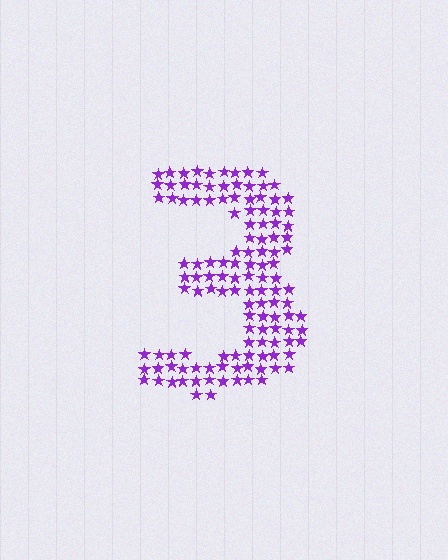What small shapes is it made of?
It is made of small stars.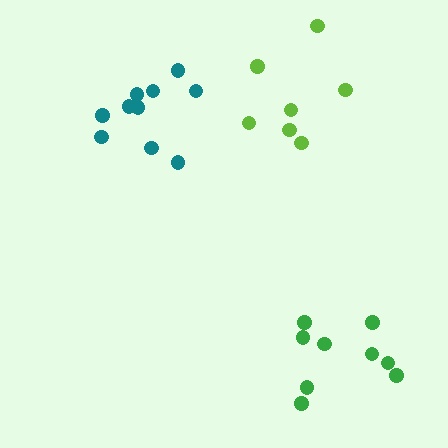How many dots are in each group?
Group 1: 9 dots, Group 2: 10 dots, Group 3: 7 dots (26 total).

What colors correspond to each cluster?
The clusters are colored: green, teal, lime.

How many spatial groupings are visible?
There are 3 spatial groupings.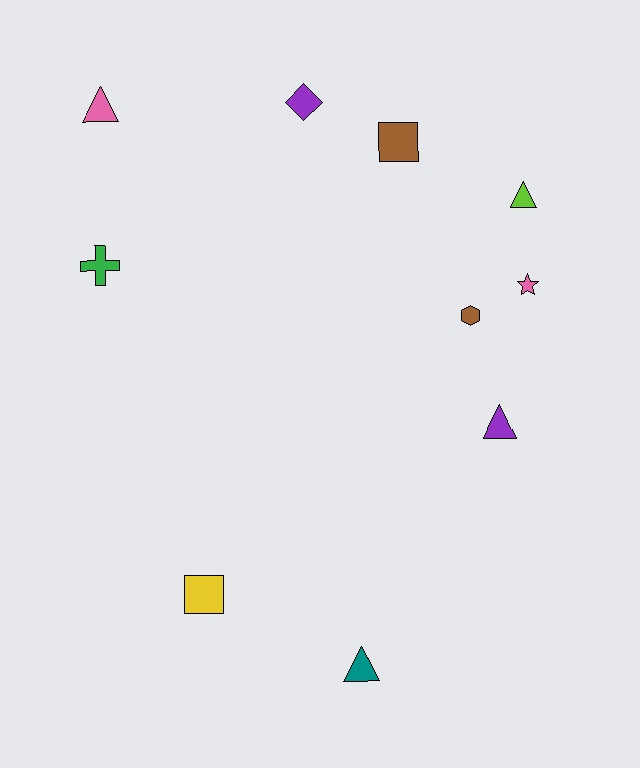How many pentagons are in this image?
There are no pentagons.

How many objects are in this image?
There are 10 objects.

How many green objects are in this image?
There is 1 green object.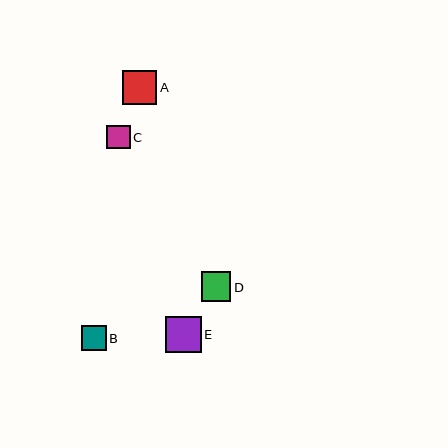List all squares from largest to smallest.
From largest to smallest: E, A, D, B, C.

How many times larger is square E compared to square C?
Square E is approximately 1.5 times the size of square C.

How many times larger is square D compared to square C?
Square D is approximately 1.3 times the size of square C.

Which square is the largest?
Square E is the largest with a size of approximately 36 pixels.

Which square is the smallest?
Square C is the smallest with a size of approximately 23 pixels.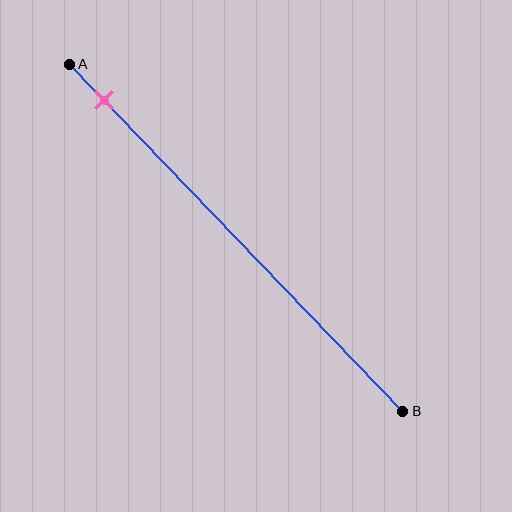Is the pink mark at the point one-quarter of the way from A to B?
No, the mark is at about 10% from A, not at the 25% one-quarter point.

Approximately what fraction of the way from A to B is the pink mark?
The pink mark is approximately 10% of the way from A to B.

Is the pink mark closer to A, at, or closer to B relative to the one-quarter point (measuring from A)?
The pink mark is closer to point A than the one-quarter point of segment AB.